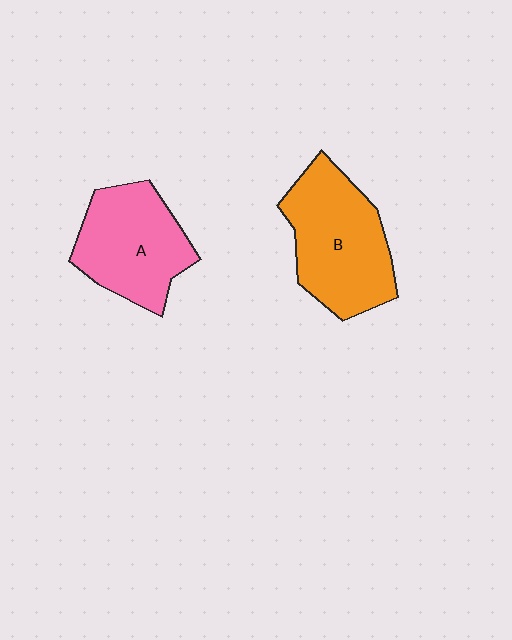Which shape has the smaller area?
Shape A (pink).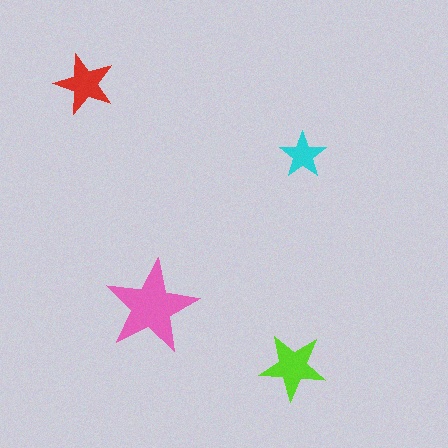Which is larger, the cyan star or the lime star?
The lime one.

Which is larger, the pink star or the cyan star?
The pink one.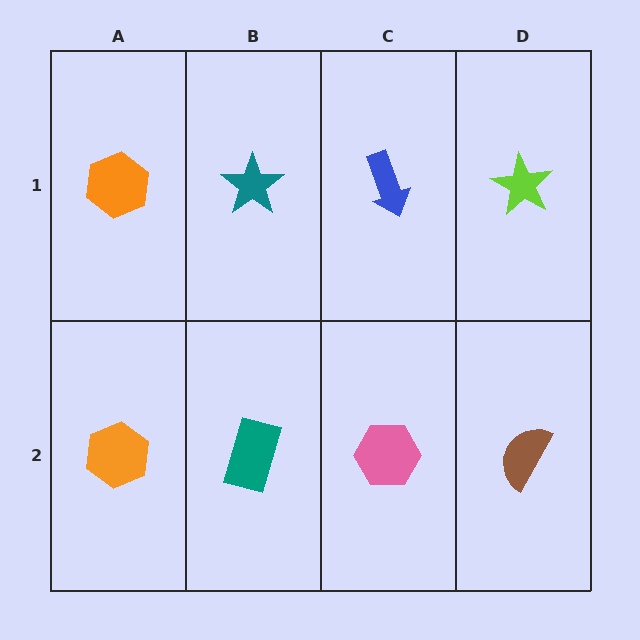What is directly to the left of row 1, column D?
A blue arrow.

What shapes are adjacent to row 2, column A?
An orange hexagon (row 1, column A), a teal rectangle (row 2, column B).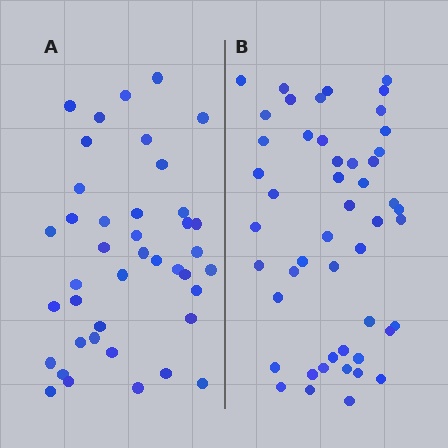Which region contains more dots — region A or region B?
Region B (the right region) has more dots.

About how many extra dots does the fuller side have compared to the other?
Region B has roughly 8 or so more dots than region A.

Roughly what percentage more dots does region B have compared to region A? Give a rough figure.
About 20% more.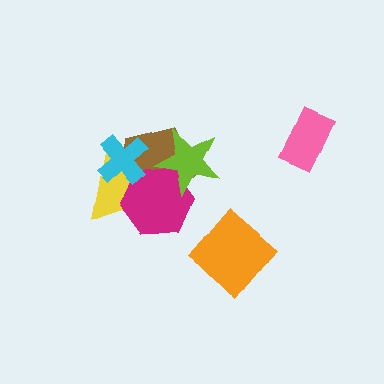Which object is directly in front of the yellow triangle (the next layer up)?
The magenta hexagon is directly in front of the yellow triangle.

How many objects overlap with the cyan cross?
3 objects overlap with the cyan cross.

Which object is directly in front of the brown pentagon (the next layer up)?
The yellow triangle is directly in front of the brown pentagon.